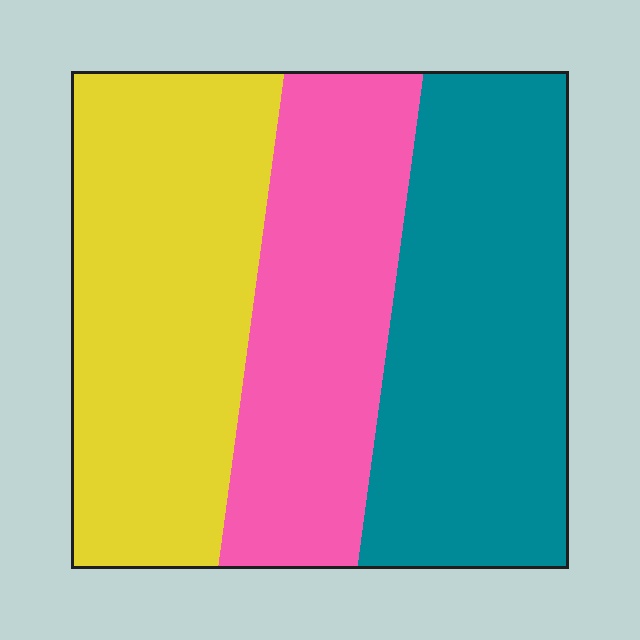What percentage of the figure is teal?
Teal takes up between a quarter and a half of the figure.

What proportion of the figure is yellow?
Yellow takes up between a quarter and a half of the figure.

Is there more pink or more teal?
Teal.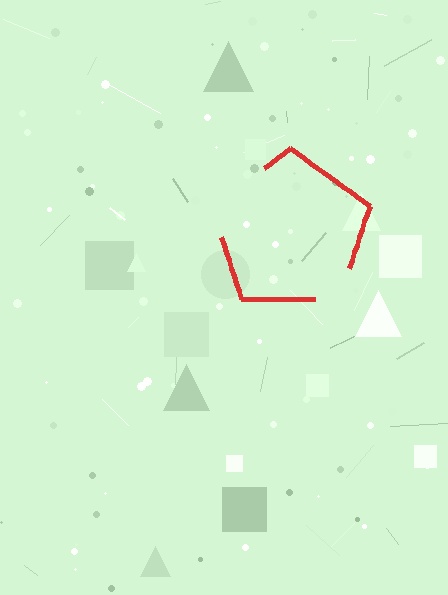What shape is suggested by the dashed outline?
The dashed outline suggests a pentagon.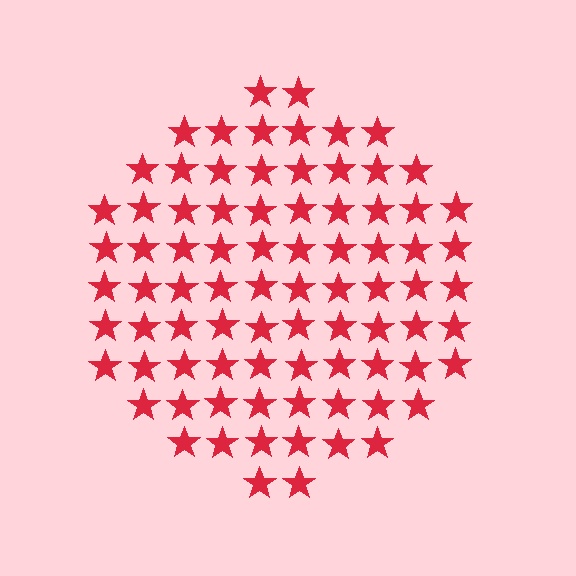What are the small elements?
The small elements are stars.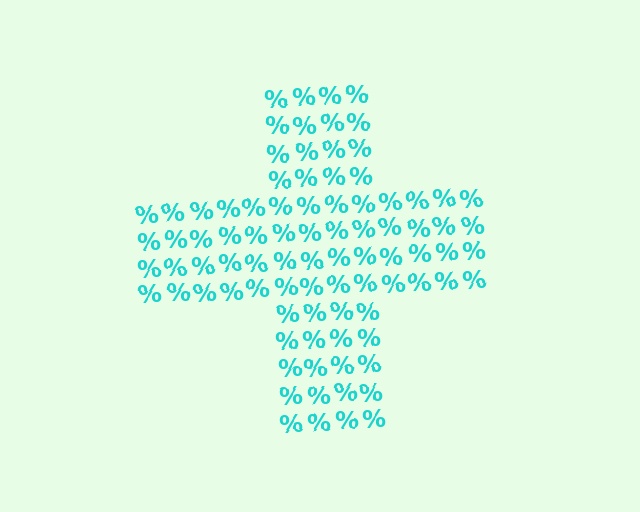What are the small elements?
The small elements are percent signs.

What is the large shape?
The large shape is a cross.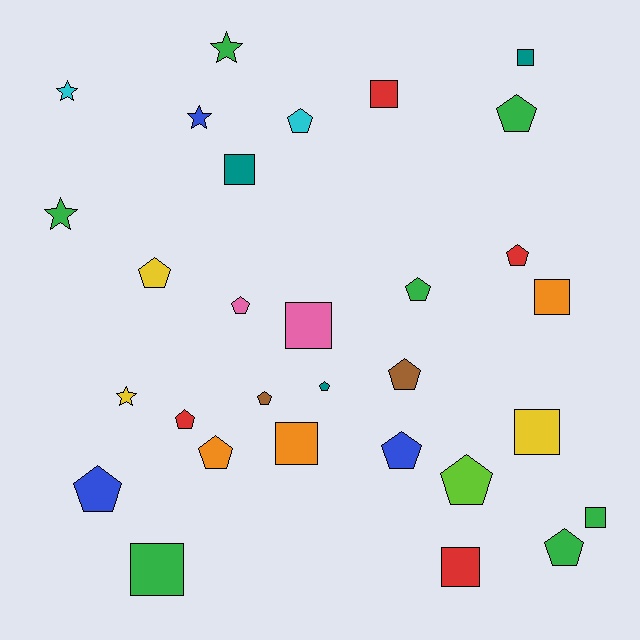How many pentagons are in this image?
There are 15 pentagons.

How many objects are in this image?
There are 30 objects.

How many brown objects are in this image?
There are 2 brown objects.